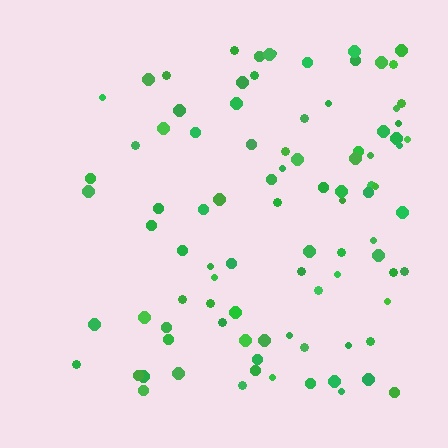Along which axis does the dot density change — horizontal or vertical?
Horizontal.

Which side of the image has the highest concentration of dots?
The right.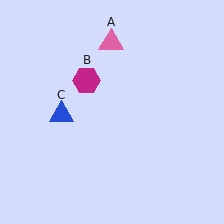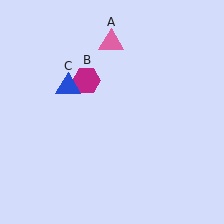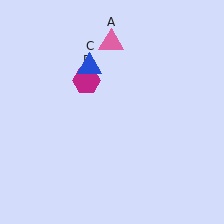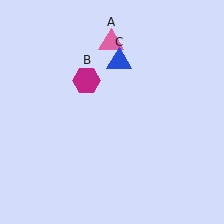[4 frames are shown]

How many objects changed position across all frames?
1 object changed position: blue triangle (object C).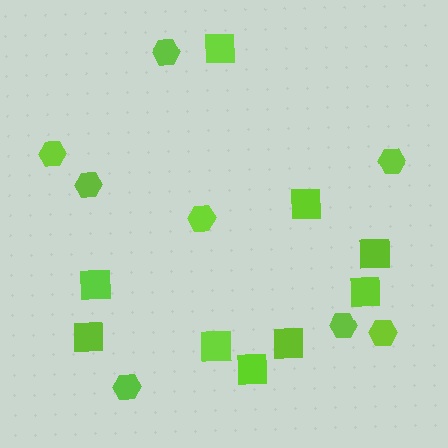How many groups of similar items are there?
There are 2 groups: one group of hexagons (8) and one group of squares (9).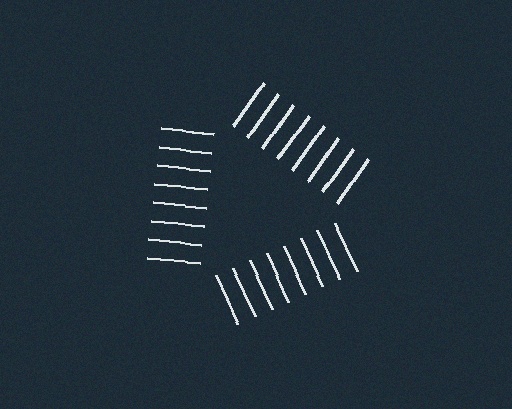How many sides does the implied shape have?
3 sides — the line-ends trace a triangle.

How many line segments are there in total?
24 — 8 along each of the 3 edges.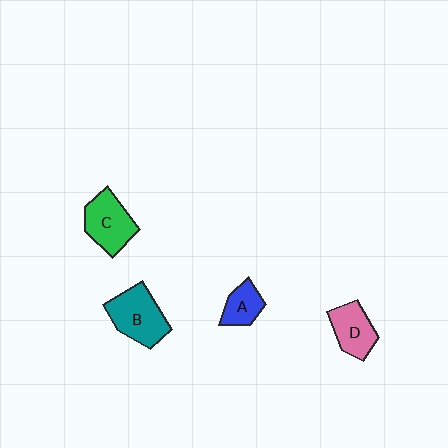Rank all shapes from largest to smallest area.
From largest to smallest: B (teal), C (green), D (pink), A (blue).